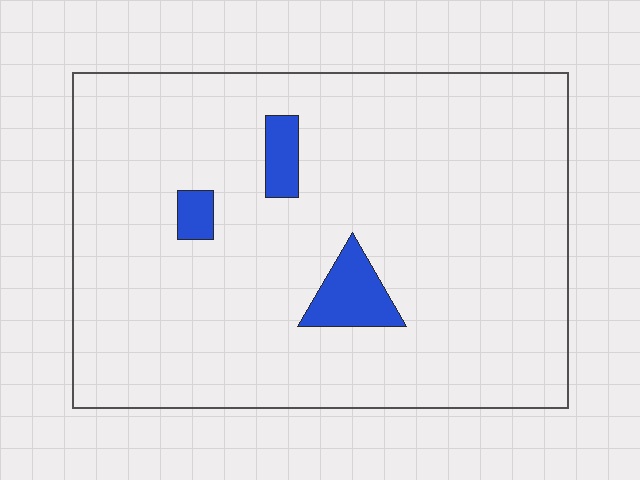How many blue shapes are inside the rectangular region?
3.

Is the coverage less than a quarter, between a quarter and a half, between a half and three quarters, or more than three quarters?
Less than a quarter.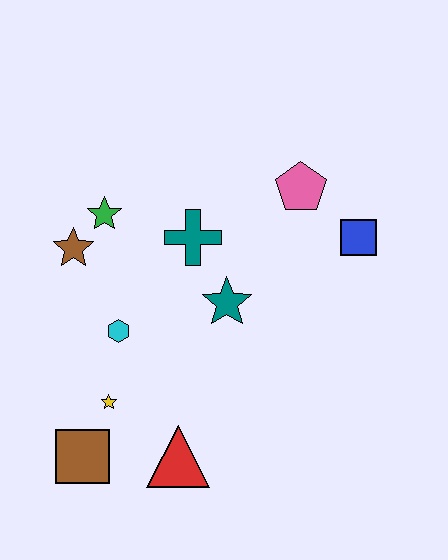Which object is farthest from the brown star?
The blue square is farthest from the brown star.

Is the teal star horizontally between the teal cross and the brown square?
No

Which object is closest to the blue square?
The pink pentagon is closest to the blue square.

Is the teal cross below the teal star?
No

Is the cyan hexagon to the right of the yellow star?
Yes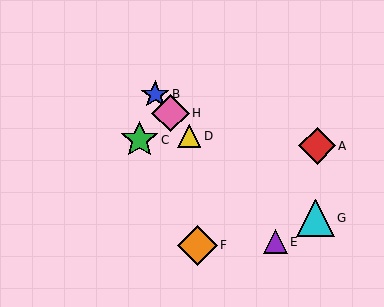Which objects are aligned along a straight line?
Objects B, D, E, H are aligned along a straight line.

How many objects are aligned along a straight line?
4 objects (B, D, E, H) are aligned along a straight line.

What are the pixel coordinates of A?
Object A is at (317, 146).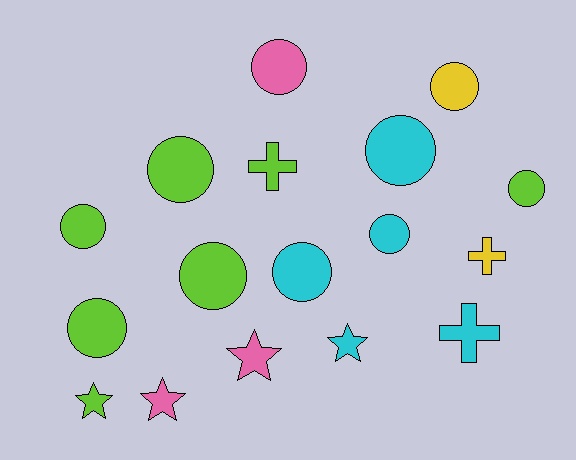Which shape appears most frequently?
Circle, with 10 objects.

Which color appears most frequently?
Lime, with 7 objects.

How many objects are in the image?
There are 17 objects.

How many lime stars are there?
There is 1 lime star.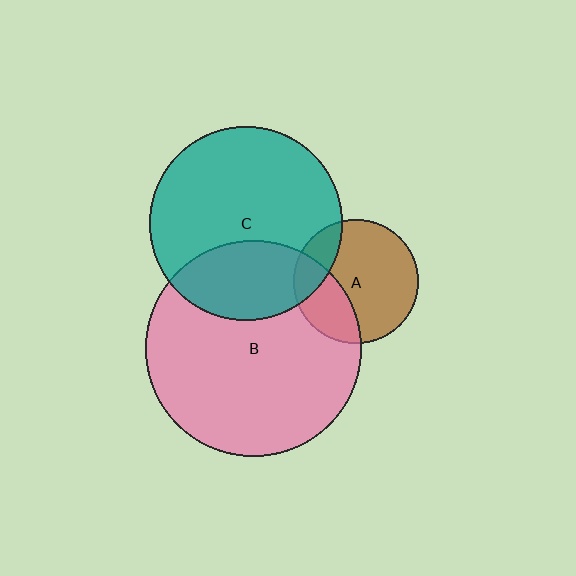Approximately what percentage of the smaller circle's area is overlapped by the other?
Approximately 30%.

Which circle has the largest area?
Circle B (pink).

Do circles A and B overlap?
Yes.